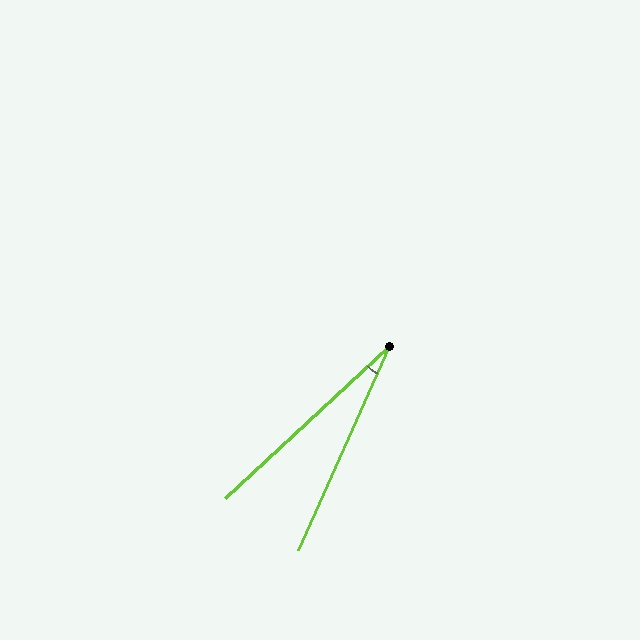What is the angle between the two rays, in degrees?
Approximately 23 degrees.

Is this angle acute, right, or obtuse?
It is acute.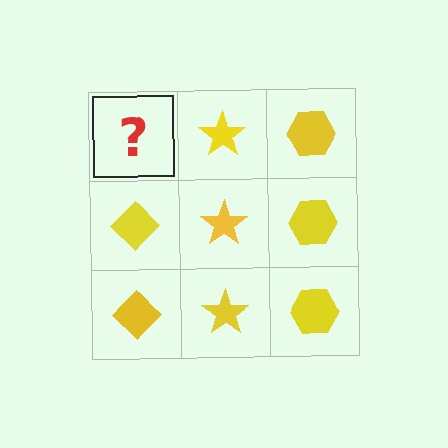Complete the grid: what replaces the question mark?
The question mark should be replaced with a yellow diamond.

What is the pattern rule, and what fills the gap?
The rule is that each column has a consistent shape. The gap should be filled with a yellow diamond.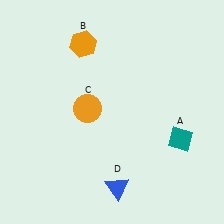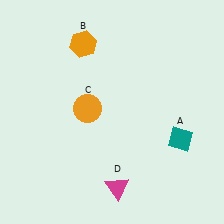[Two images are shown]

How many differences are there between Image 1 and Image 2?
There is 1 difference between the two images.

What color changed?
The triangle (D) changed from blue in Image 1 to magenta in Image 2.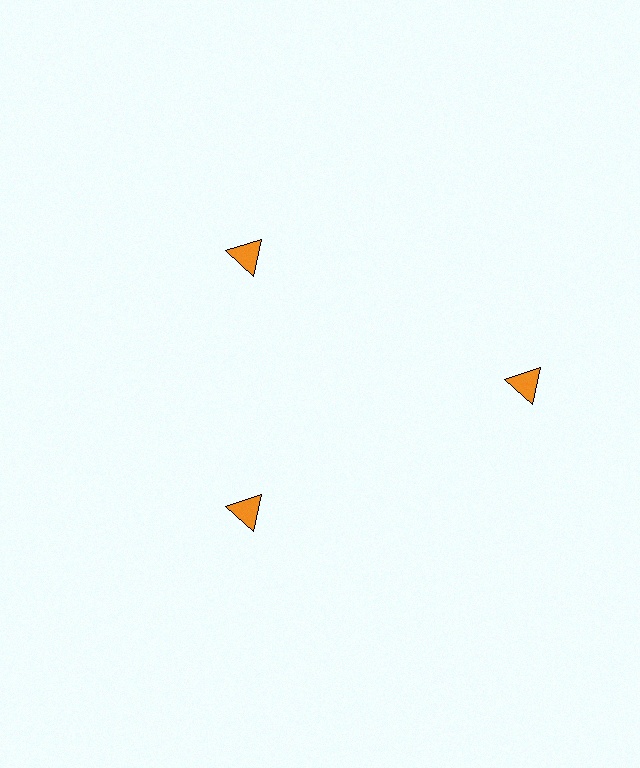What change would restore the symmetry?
The symmetry would be restored by moving it inward, back onto the ring so that all 3 triangles sit at equal angles and equal distance from the center.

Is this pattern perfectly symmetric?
No. The 3 orange triangles are arranged in a ring, but one element near the 3 o'clock position is pushed outward from the center, breaking the 3-fold rotational symmetry.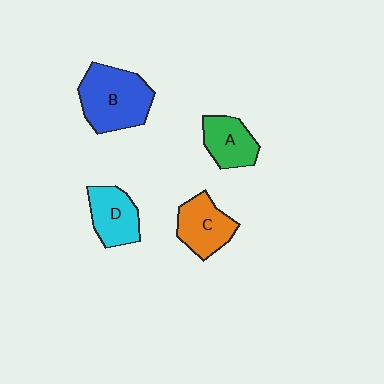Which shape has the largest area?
Shape B (blue).